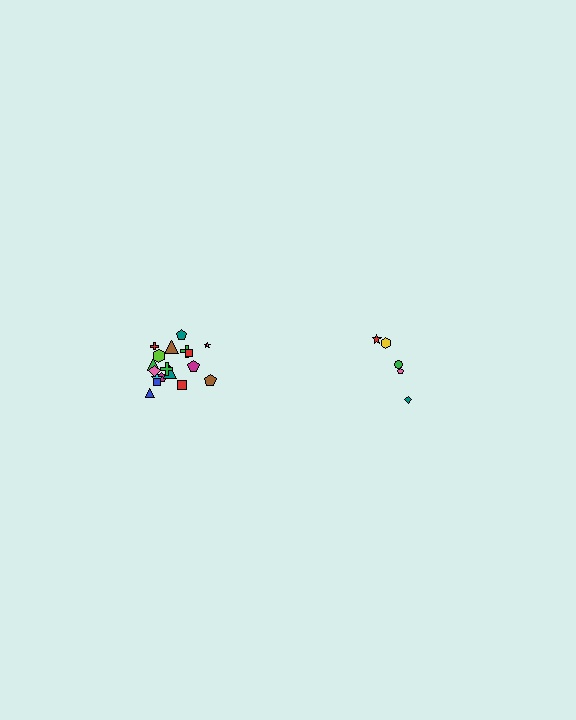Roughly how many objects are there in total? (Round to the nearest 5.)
Roughly 25 objects in total.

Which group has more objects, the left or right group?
The left group.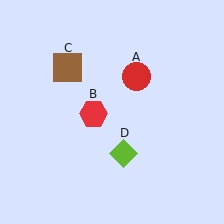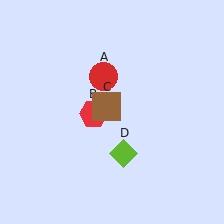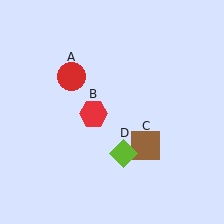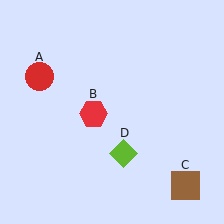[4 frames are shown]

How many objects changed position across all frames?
2 objects changed position: red circle (object A), brown square (object C).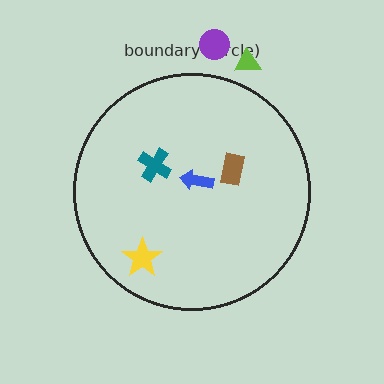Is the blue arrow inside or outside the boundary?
Inside.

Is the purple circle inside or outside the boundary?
Outside.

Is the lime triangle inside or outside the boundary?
Outside.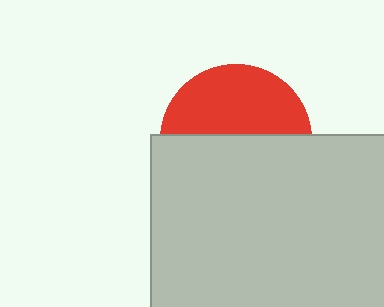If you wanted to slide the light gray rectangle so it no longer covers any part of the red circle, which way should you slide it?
Slide it down — that is the most direct way to separate the two shapes.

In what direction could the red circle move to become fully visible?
The red circle could move up. That would shift it out from behind the light gray rectangle entirely.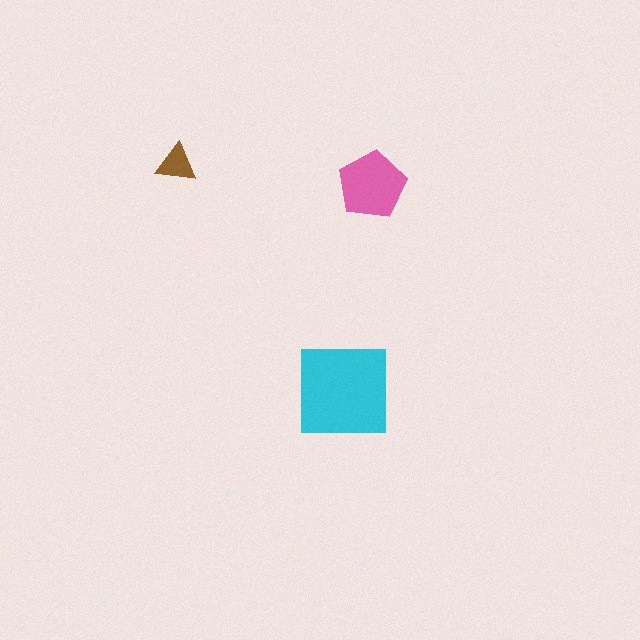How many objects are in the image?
There are 3 objects in the image.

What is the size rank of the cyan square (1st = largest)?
1st.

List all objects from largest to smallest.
The cyan square, the pink pentagon, the brown triangle.